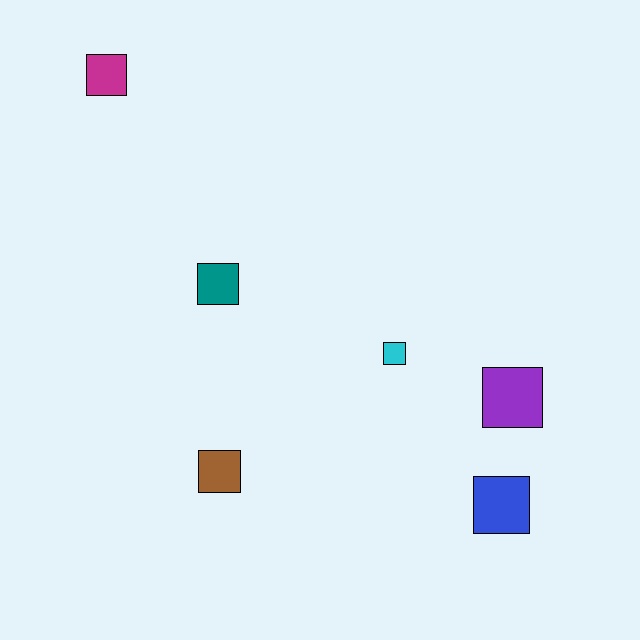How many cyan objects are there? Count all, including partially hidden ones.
There is 1 cyan object.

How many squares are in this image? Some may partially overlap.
There are 6 squares.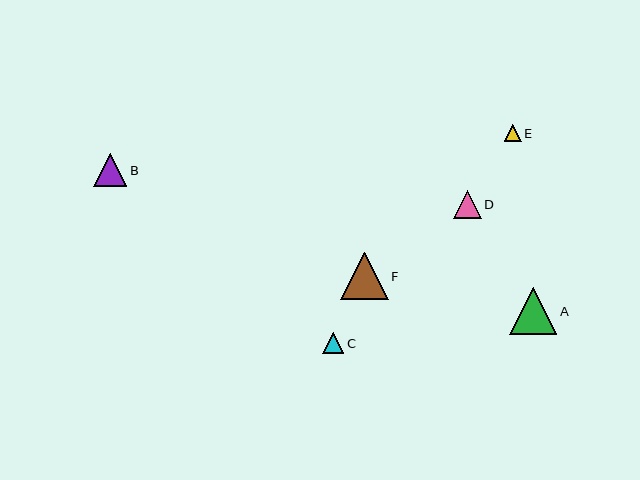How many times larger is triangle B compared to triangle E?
Triangle B is approximately 1.9 times the size of triangle E.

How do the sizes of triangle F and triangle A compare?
Triangle F and triangle A are approximately the same size.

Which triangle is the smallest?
Triangle E is the smallest with a size of approximately 17 pixels.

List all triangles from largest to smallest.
From largest to smallest: F, A, B, D, C, E.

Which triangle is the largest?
Triangle F is the largest with a size of approximately 48 pixels.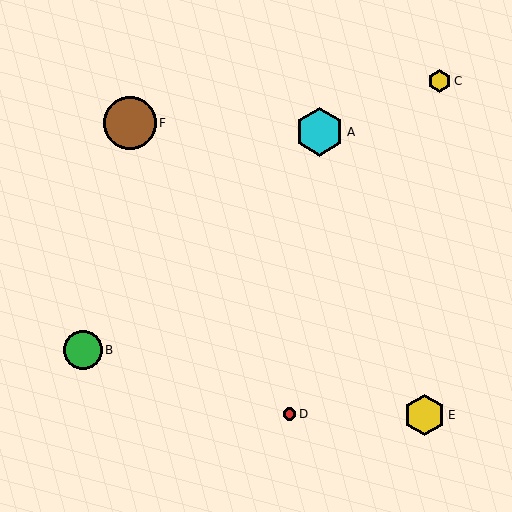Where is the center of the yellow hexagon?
The center of the yellow hexagon is at (440, 81).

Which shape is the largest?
The brown circle (labeled F) is the largest.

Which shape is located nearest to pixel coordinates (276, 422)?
The red circle (labeled D) at (290, 414) is nearest to that location.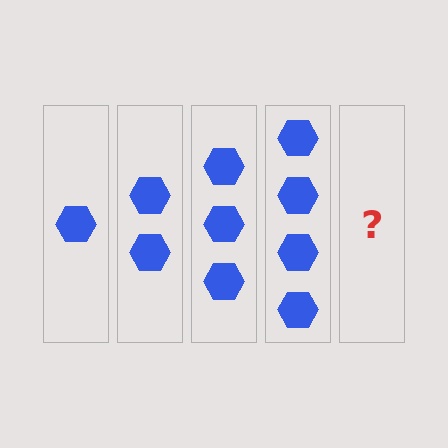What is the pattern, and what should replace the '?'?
The pattern is that each step adds one more hexagon. The '?' should be 5 hexagons.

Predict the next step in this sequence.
The next step is 5 hexagons.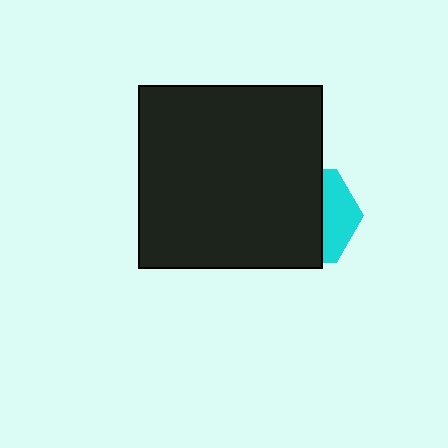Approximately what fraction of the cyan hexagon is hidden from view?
Roughly 67% of the cyan hexagon is hidden behind the black square.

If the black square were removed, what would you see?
You would see the complete cyan hexagon.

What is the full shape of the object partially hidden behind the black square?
The partially hidden object is a cyan hexagon.